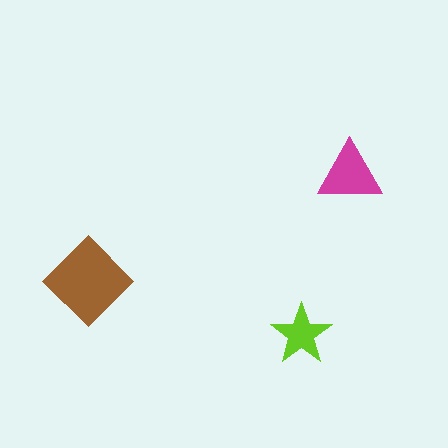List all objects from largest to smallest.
The brown diamond, the magenta triangle, the lime star.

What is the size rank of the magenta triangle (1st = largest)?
2nd.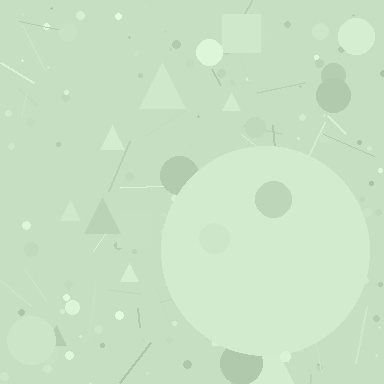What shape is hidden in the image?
A circle is hidden in the image.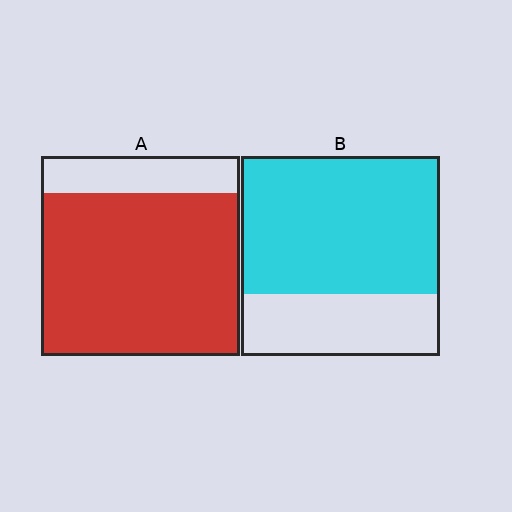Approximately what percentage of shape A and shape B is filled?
A is approximately 80% and B is approximately 70%.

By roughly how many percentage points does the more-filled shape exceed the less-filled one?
By roughly 10 percentage points (A over B).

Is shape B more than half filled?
Yes.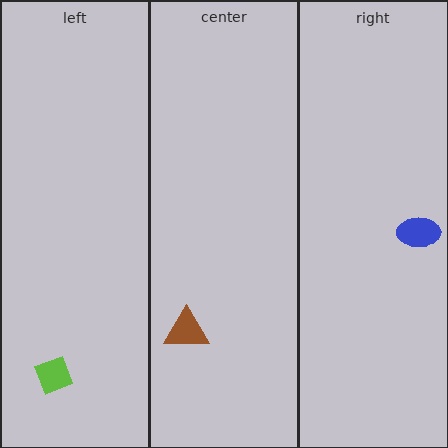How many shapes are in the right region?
1.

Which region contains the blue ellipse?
The right region.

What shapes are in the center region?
The brown triangle.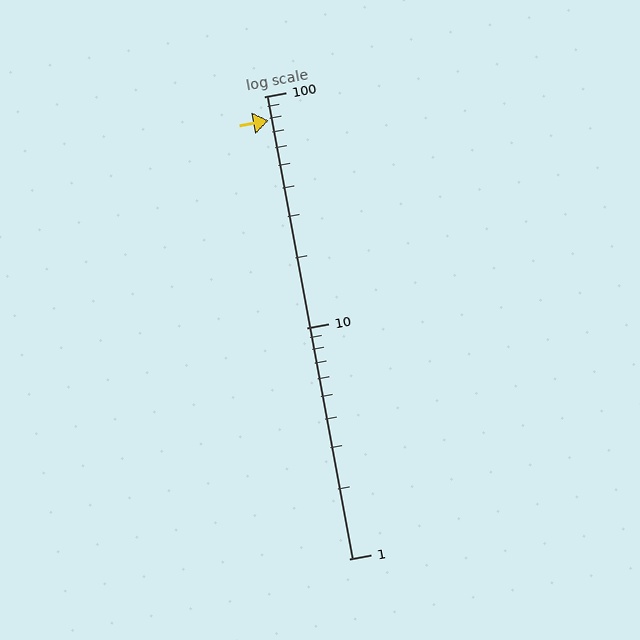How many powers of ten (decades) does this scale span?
The scale spans 2 decades, from 1 to 100.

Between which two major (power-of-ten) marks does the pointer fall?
The pointer is between 10 and 100.